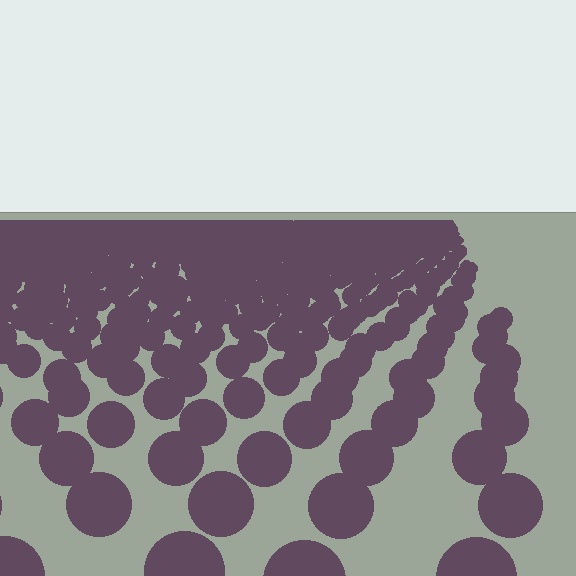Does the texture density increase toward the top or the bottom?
Density increases toward the top.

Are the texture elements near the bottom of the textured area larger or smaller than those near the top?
Larger. Near the bottom, elements are closer to the viewer and appear at a bigger on-screen size.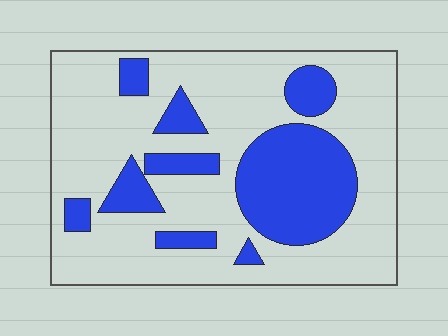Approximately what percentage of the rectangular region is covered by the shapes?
Approximately 30%.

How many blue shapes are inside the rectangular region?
9.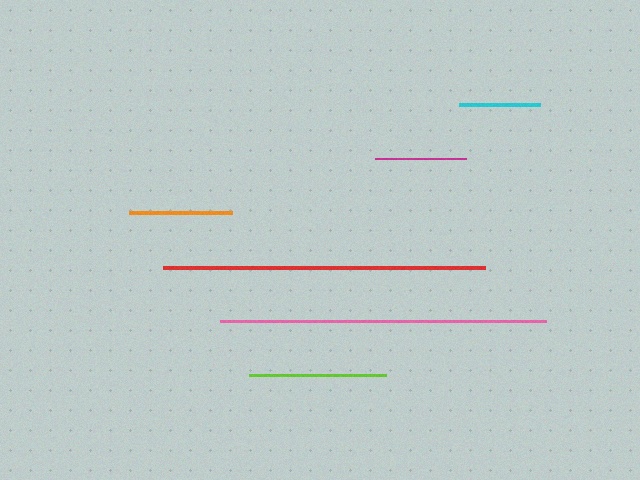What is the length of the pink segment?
The pink segment is approximately 326 pixels long.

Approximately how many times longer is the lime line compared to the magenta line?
The lime line is approximately 1.5 times the length of the magenta line.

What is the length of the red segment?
The red segment is approximately 322 pixels long.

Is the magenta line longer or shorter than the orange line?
The orange line is longer than the magenta line.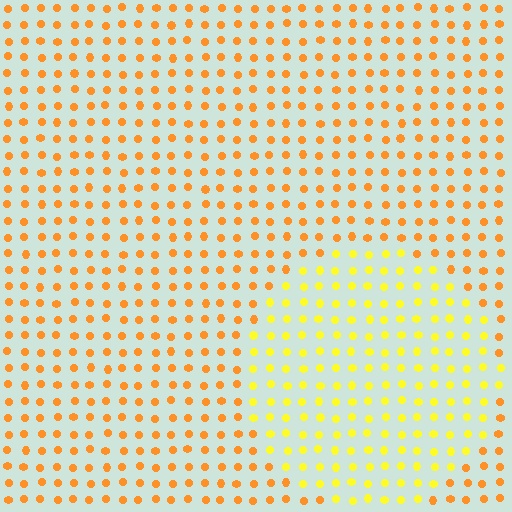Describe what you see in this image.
The image is filled with small orange elements in a uniform arrangement. A circle-shaped region is visible where the elements are tinted to a slightly different hue, forming a subtle color boundary.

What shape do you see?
I see a circle.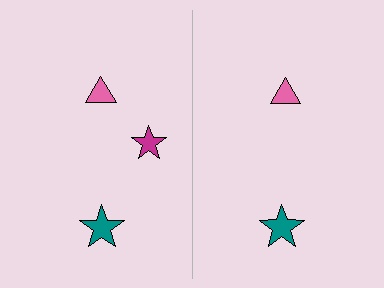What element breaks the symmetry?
A magenta star is missing from the right side.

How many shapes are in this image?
There are 5 shapes in this image.